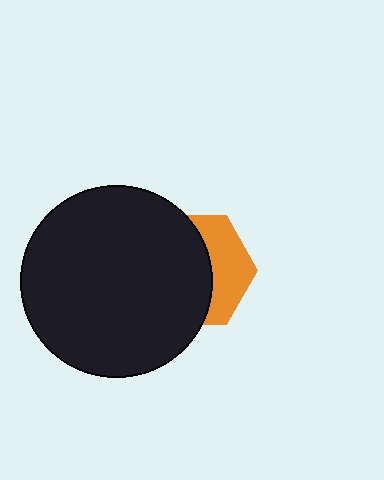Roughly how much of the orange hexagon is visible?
A small part of it is visible (roughly 38%).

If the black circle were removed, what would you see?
You would see the complete orange hexagon.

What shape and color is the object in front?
The object in front is a black circle.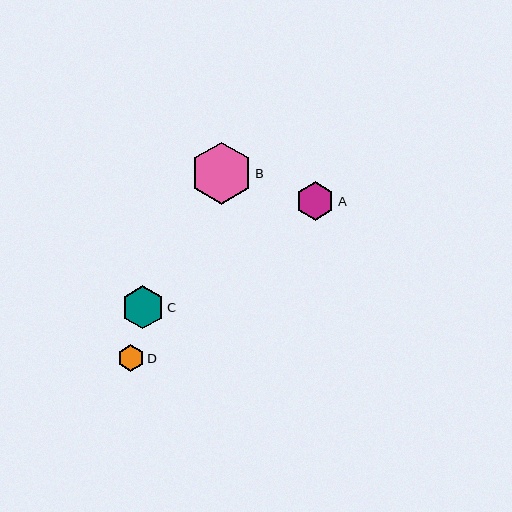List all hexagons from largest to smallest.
From largest to smallest: B, C, A, D.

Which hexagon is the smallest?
Hexagon D is the smallest with a size of approximately 26 pixels.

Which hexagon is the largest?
Hexagon B is the largest with a size of approximately 62 pixels.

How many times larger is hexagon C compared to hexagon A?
Hexagon C is approximately 1.1 times the size of hexagon A.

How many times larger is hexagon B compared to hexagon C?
Hexagon B is approximately 1.4 times the size of hexagon C.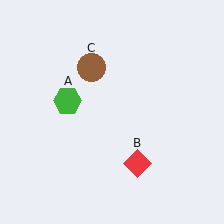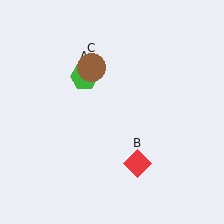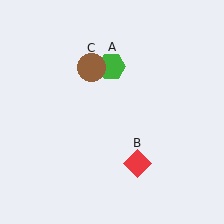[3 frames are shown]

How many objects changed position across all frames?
1 object changed position: green hexagon (object A).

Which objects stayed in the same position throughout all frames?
Red diamond (object B) and brown circle (object C) remained stationary.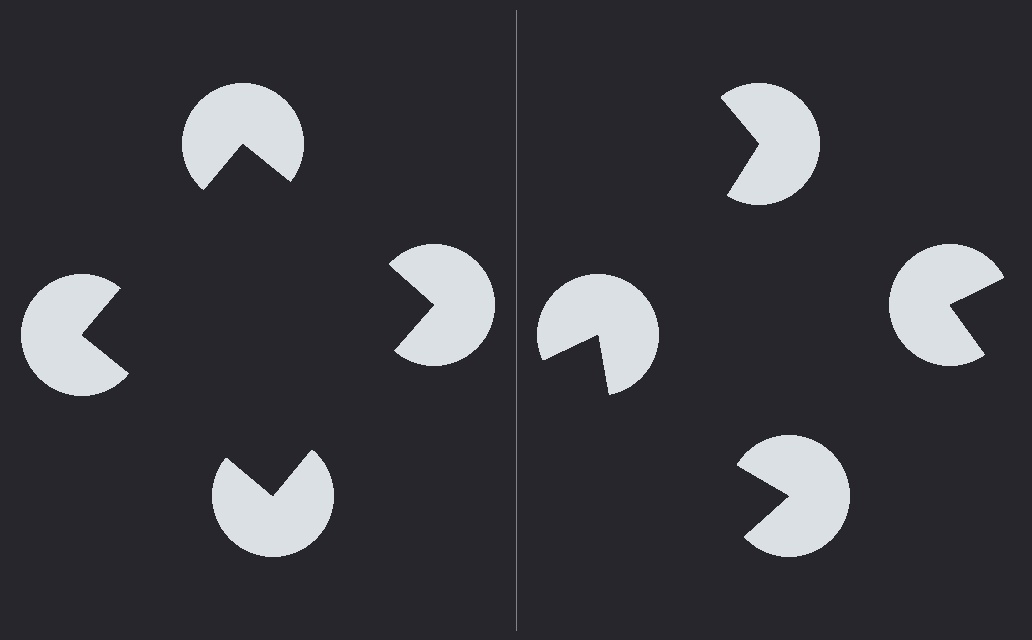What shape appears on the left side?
An illusory square.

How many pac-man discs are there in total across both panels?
8 — 4 on each side.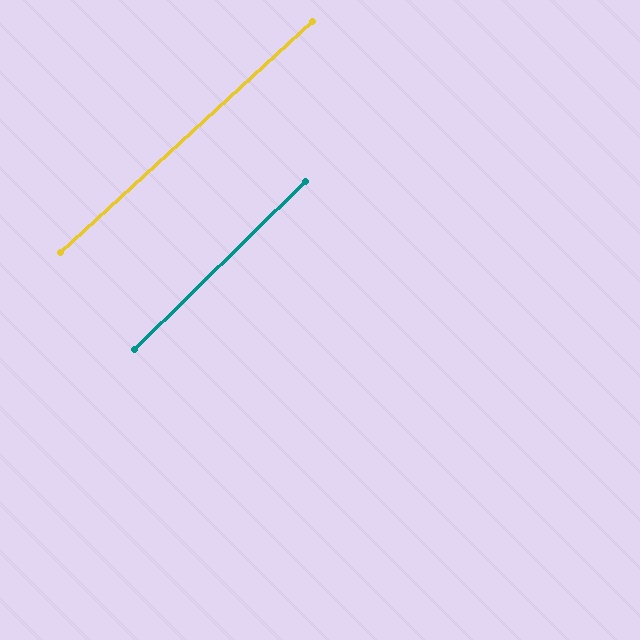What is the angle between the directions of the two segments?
Approximately 2 degrees.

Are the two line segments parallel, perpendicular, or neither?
Parallel — their directions differ by only 1.8°.